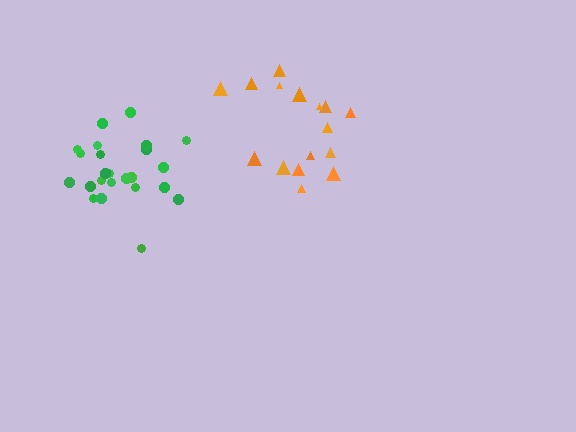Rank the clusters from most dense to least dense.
green, orange.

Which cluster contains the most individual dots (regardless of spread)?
Green (24).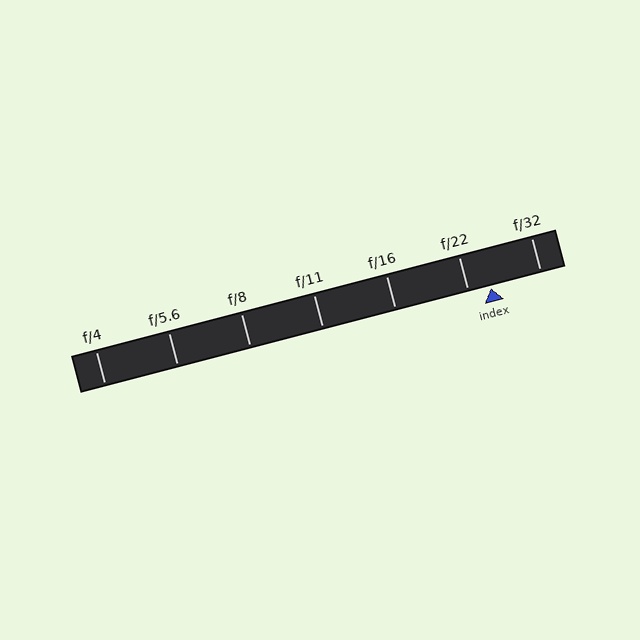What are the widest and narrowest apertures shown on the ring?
The widest aperture shown is f/4 and the narrowest is f/32.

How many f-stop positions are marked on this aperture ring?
There are 7 f-stop positions marked.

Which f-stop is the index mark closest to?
The index mark is closest to f/22.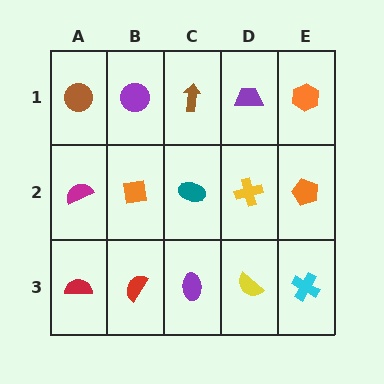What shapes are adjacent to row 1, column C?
A teal ellipse (row 2, column C), a purple circle (row 1, column B), a purple trapezoid (row 1, column D).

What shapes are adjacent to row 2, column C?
A brown arrow (row 1, column C), a purple ellipse (row 3, column C), an orange square (row 2, column B), a yellow cross (row 2, column D).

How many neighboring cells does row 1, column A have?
2.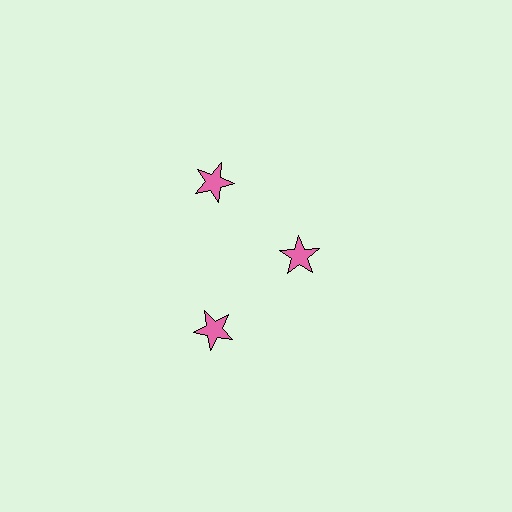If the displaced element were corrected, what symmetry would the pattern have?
It would have 3-fold rotational symmetry — the pattern would map onto itself every 120 degrees.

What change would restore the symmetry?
The symmetry would be restored by moving it outward, back onto the ring so that all 3 stars sit at equal angles and equal distance from the center.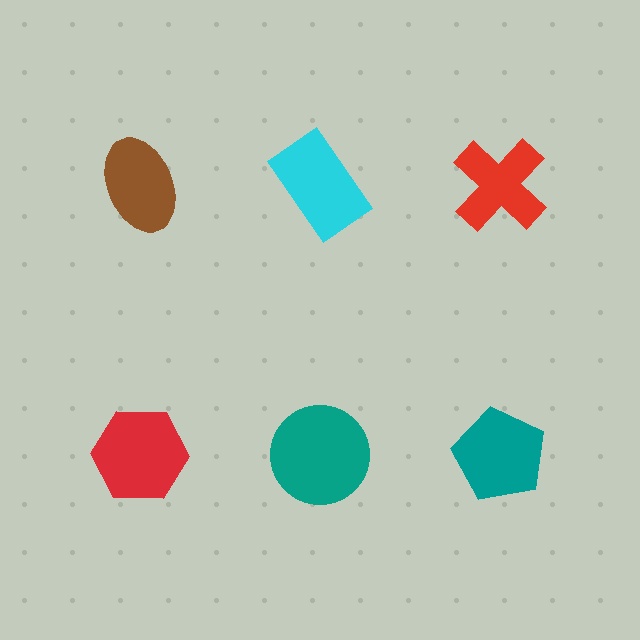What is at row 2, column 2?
A teal circle.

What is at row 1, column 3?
A red cross.